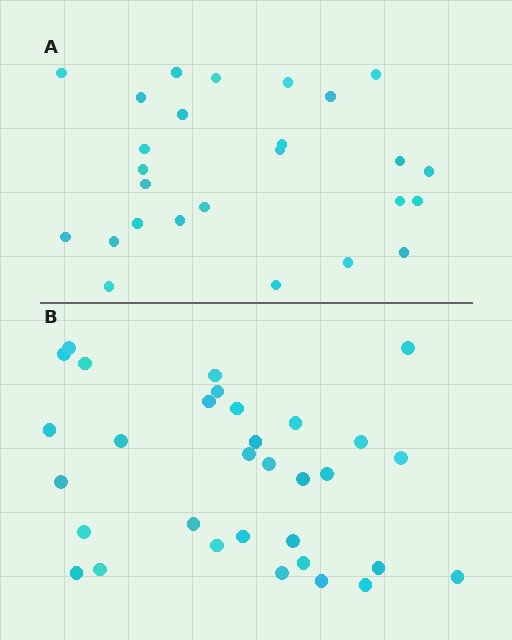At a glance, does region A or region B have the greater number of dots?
Region B (the bottom region) has more dots.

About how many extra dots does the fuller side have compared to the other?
Region B has about 6 more dots than region A.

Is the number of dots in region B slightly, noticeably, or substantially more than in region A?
Region B has only slightly more — the two regions are fairly close. The ratio is roughly 1.2 to 1.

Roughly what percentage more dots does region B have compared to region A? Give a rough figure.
About 25% more.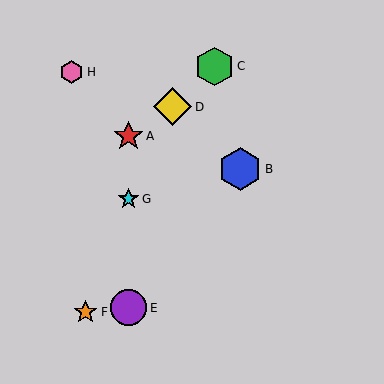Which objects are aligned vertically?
Objects A, E, G are aligned vertically.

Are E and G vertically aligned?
Yes, both are at x≈129.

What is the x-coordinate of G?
Object G is at x≈129.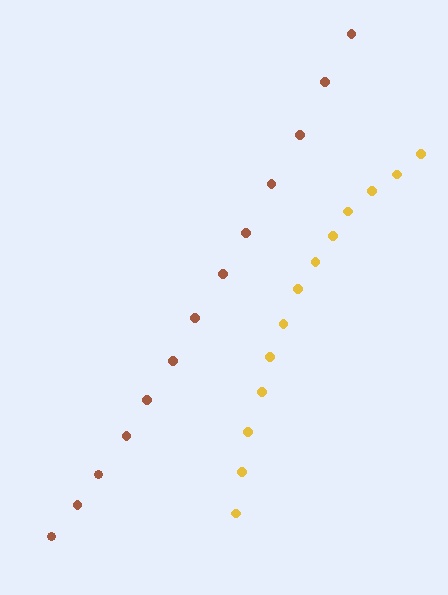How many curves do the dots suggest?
There are 2 distinct paths.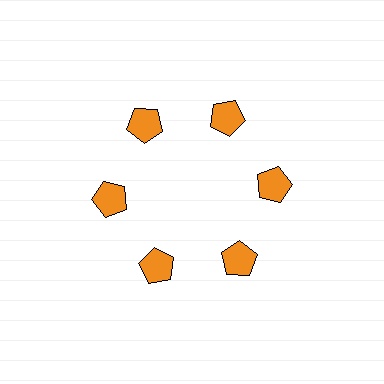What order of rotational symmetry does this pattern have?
This pattern has 6-fold rotational symmetry.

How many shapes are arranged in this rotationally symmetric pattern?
There are 6 shapes, arranged in 6 groups of 1.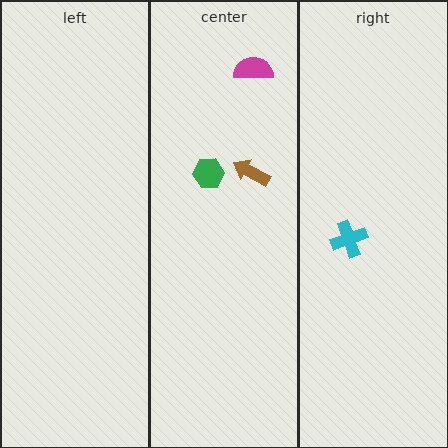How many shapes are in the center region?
3.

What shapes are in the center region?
The green hexagon, the magenta semicircle, the brown arrow.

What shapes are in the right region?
The cyan cross.